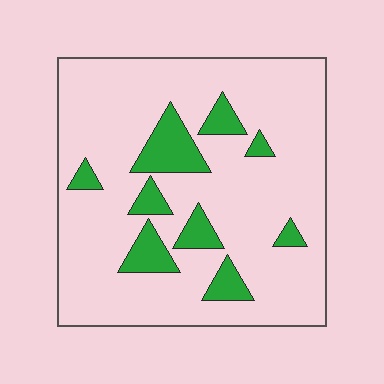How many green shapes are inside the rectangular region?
9.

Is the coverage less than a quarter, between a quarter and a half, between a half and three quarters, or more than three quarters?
Less than a quarter.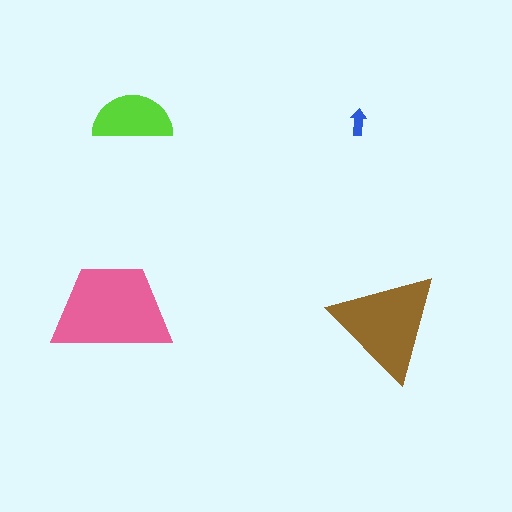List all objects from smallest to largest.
The blue arrow, the lime semicircle, the brown triangle, the pink trapezoid.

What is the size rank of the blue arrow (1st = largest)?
4th.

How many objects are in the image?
There are 4 objects in the image.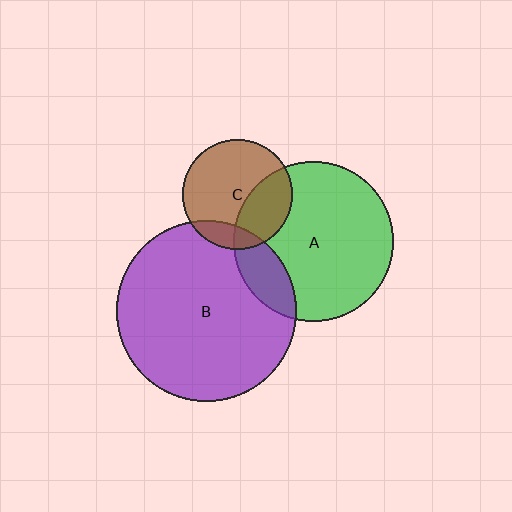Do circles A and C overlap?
Yes.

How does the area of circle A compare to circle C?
Approximately 2.1 times.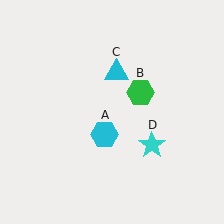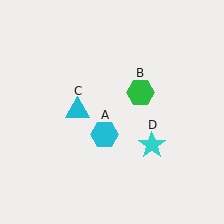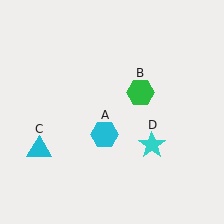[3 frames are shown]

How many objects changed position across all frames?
1 object changed position: cyan triangle (object C).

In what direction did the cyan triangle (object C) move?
The cyan triangle (object C) moved down and to the left.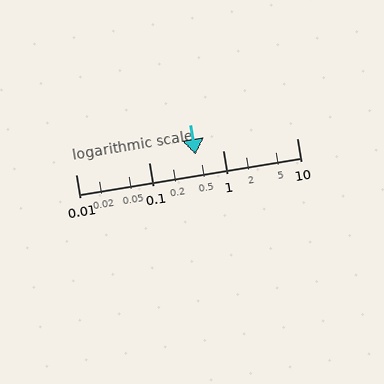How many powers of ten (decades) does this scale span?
The scale spans 3 decades, from 0.01 to 10.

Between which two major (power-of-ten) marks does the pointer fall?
The pointer is between 0.1 and 1.